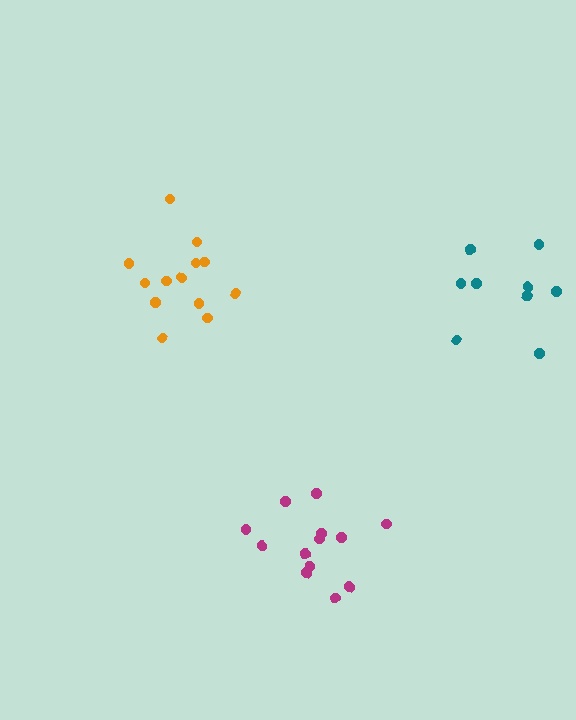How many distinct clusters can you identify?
There are 3 distinct clusters.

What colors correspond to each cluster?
The clusters are colored: magenta, orange, teal.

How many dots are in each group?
Group 1: 13 dots, Group 2: 13 dots, Group 3: 9 dots (35 total).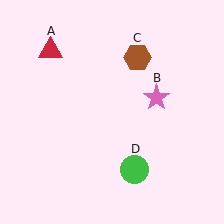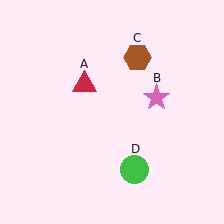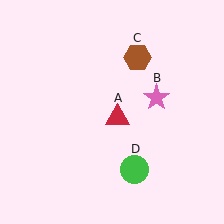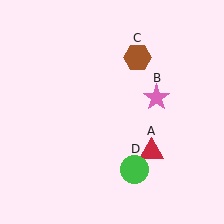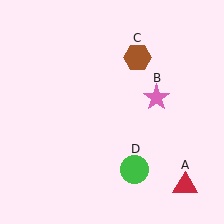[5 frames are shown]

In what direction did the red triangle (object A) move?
The red triangle (object A) moved down and to the right.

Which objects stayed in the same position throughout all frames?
Pink star (object B) and brown hexagon (object C) and green circle (object D) remained stationary.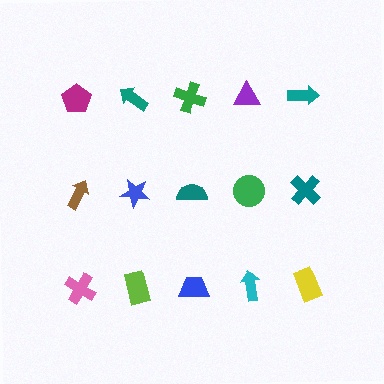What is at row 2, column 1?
A brown arrow.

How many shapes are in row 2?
5 shapes.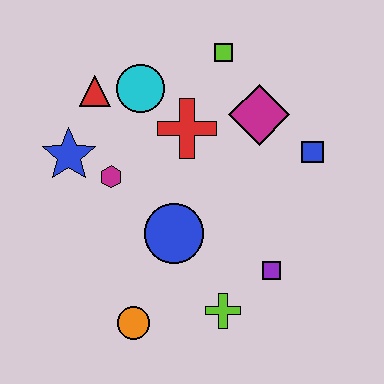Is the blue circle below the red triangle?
Yes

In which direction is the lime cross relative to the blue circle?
The lime cross is below the blue circle.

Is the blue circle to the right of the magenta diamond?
No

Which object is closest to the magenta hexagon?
The blue star is closest to the magenta hexagon.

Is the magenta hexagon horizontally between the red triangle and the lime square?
Yes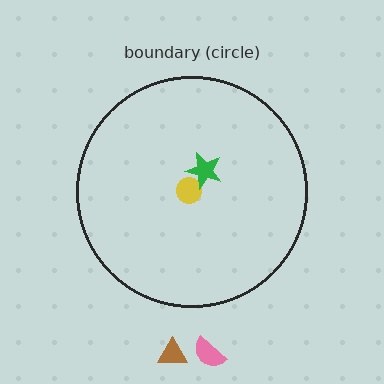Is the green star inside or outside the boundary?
Inside.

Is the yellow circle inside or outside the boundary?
Inside.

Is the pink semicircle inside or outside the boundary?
Outside.